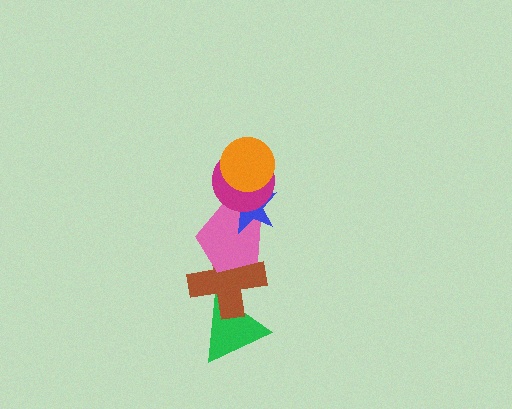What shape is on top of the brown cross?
The pink pentagon is on top of the brown cross.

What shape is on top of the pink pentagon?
The blue star is on top of the pink pentagon.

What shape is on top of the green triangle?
The brown cross is on top of the green triangle.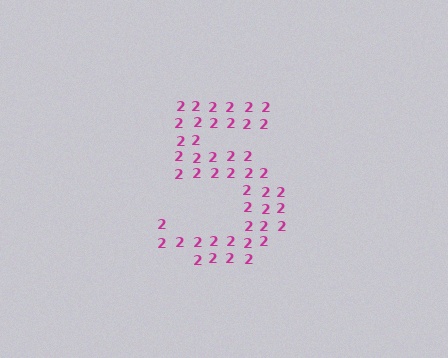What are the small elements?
The small elements are digit 2's.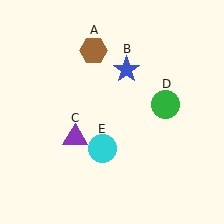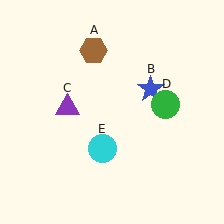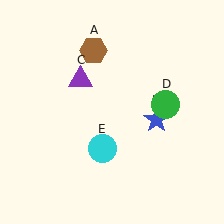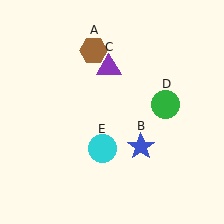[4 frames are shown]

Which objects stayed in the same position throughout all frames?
Brown hexagon (object A) and green circle (object D) and cyan circle (object E) remained stationary.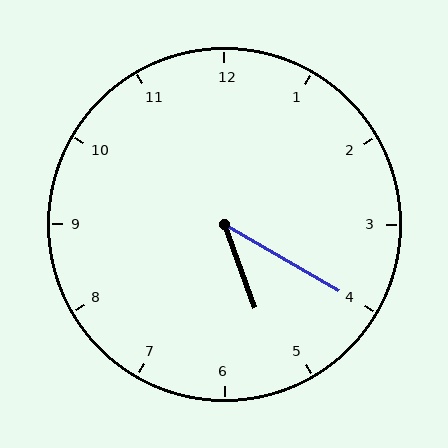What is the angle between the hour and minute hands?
Approximately 40 degrees.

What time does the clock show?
5:20.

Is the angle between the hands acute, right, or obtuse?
It is acute.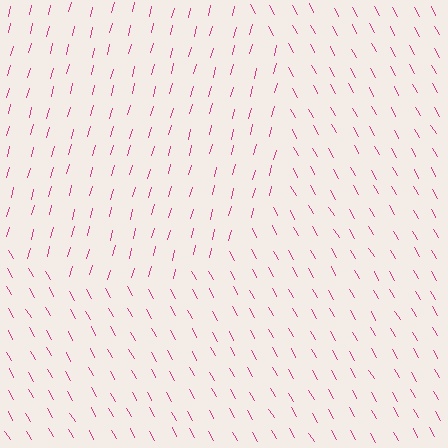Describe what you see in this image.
The image is filled with small magenta line segments. A circle region in the image has lines oriented differently from the surrounding lines, creating a visible texture boundary.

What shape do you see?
I see a circle.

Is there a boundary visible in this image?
Yes, there is a texture boundary formed by a change in line orientation.